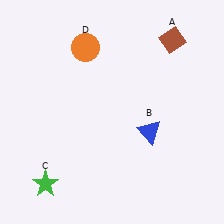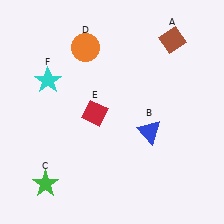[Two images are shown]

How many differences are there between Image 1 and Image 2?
There are 2 differences between the two images.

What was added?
A red diamond (E), a cyan star (F) were added in Image 2.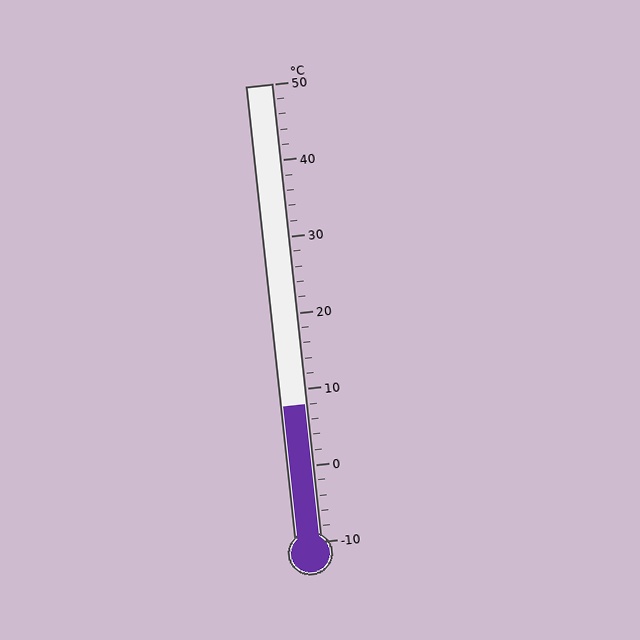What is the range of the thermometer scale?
The thermometer scale ranges from -10°C to 50°C.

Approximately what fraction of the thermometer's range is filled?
The thermometer is filled to approximately 30% of its range.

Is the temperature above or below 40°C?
The temperature is below 40°C.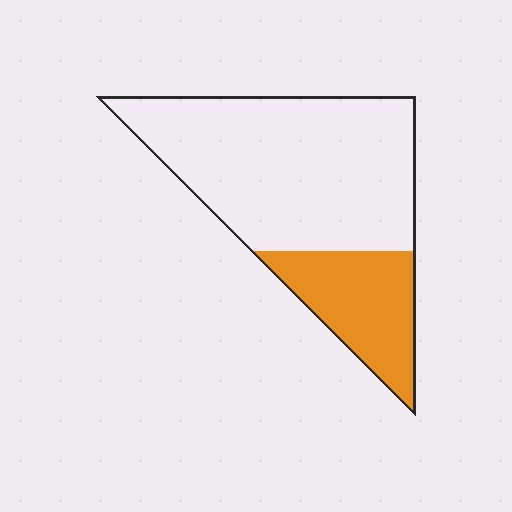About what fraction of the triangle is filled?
About one quarter (1/4).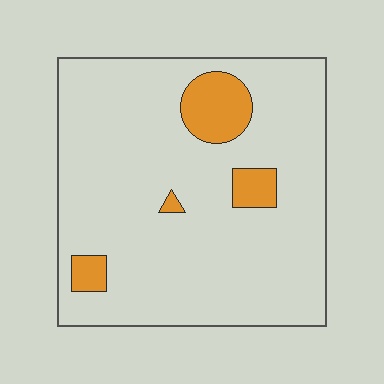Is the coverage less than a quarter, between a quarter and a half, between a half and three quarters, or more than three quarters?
Less than a quarter.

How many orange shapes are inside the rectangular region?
4.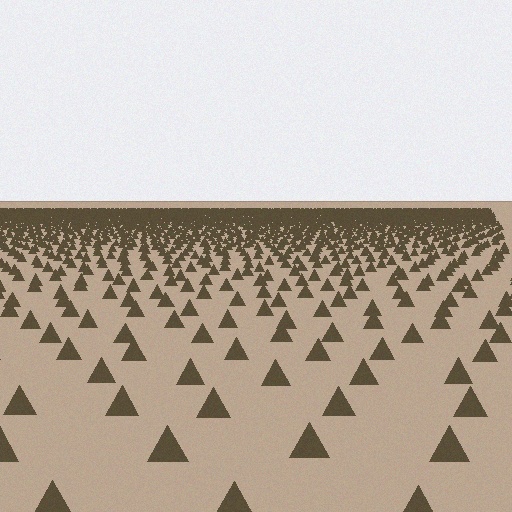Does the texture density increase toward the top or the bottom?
Density increases toward the top.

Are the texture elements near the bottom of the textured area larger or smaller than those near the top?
Larger. Near the bottom, elements are closer to the viewer and appear at a bigger on-screen size.